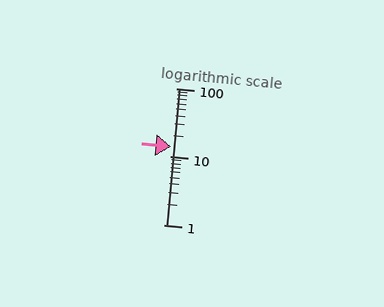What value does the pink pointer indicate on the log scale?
The pointer indicates approximately 14.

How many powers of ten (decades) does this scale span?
The scale spans 2 decades, from 1 to 100.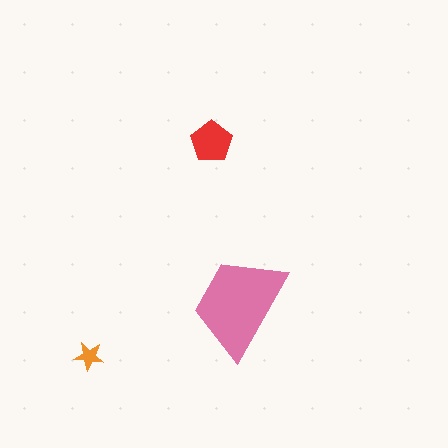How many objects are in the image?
There are 3 objects in the image.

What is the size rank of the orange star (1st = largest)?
3rd.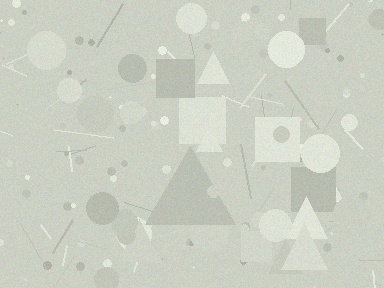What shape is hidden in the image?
A triangle is hidden in the image.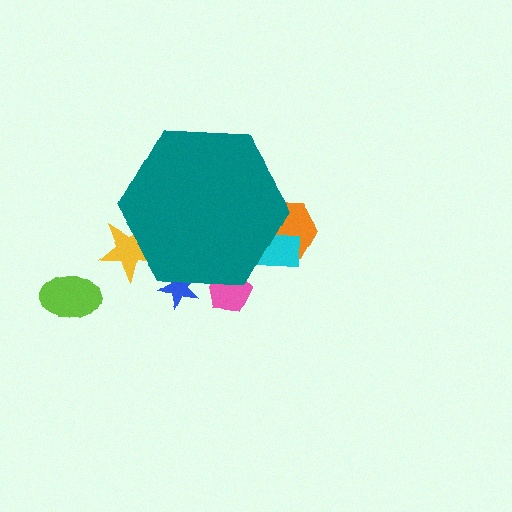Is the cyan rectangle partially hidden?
Yes, the cyan rectangle is partially hidden behind the teal hexagon.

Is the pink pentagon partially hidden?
Yes, the pink pentagon is partially hidden behind the teal hexagon.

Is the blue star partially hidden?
Yes, the blue star is partially hidden behind the teal hexagon.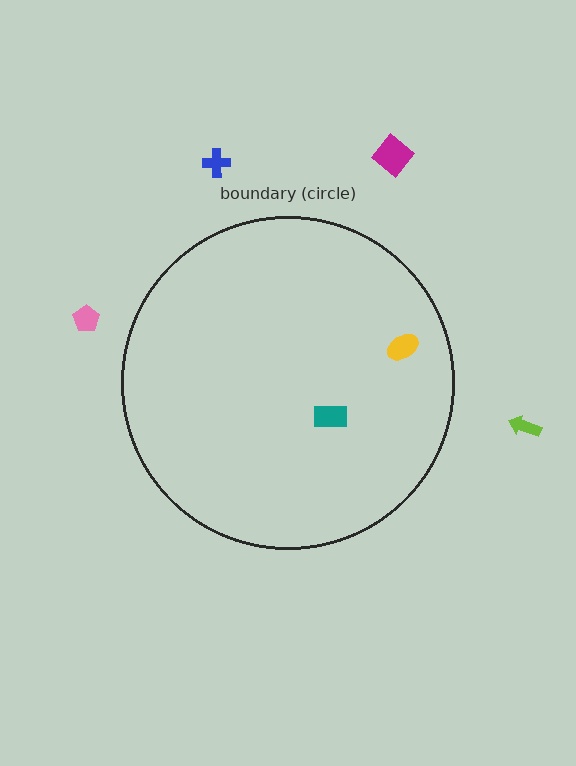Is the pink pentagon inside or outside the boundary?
Outside.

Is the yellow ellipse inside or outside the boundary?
Inside.